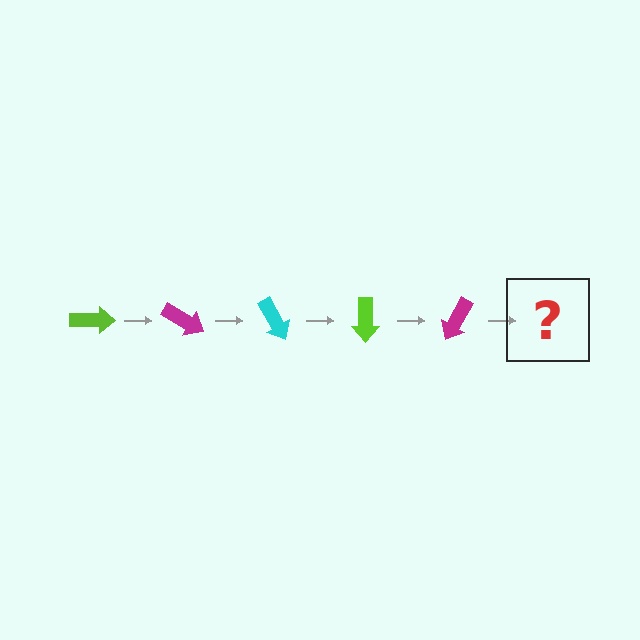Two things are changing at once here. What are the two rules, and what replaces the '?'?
The two rules are that it rotates 30 degrees each step and the color cycles through lime, magenta, and cyan. The '?' should be a cyan arrow, rotated 150 degrees from the start.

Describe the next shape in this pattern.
It should be a cyan arrow, rotated 150 degrees from the start.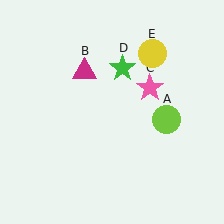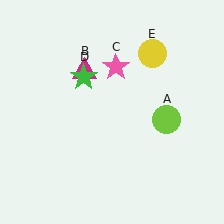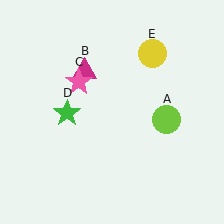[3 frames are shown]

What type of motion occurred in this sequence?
The pink star (object C), green star (object D) rotated counterclockwise around the center of the scene.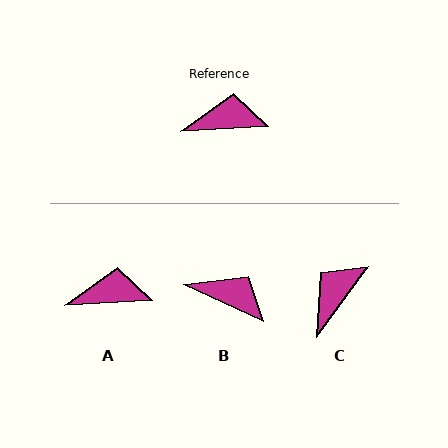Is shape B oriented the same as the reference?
No, it is off by about 28 degrees.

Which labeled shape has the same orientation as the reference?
A.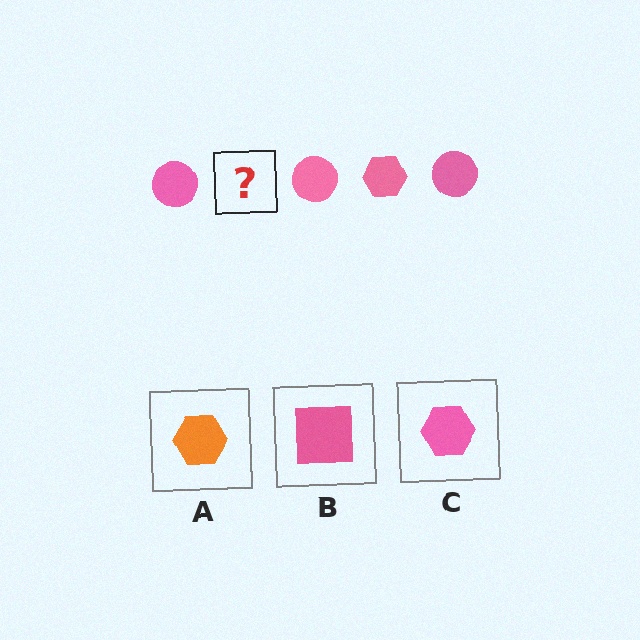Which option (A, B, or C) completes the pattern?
C.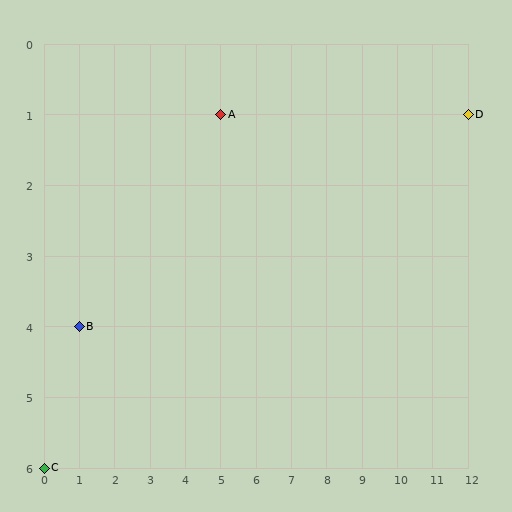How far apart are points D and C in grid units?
Points D and C are 12 columns and 5 rows apart (about 13.0 grid units diagonally).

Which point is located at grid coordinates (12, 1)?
Point D is at (12, 1).